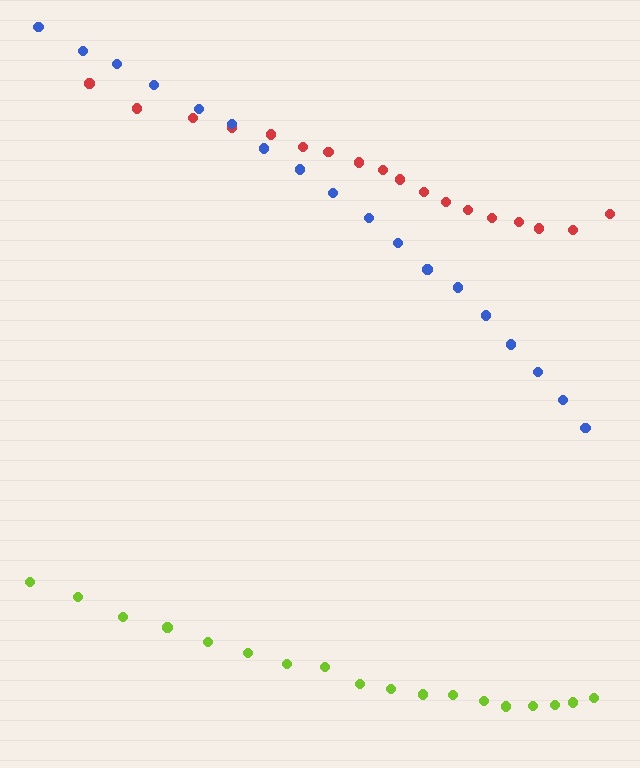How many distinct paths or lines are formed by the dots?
There are 3 distinct paths.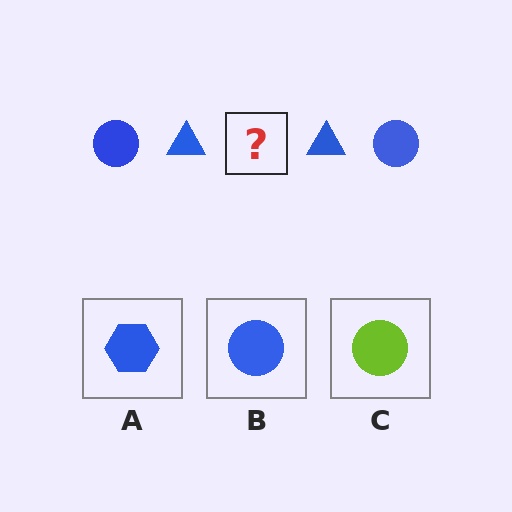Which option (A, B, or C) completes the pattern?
B.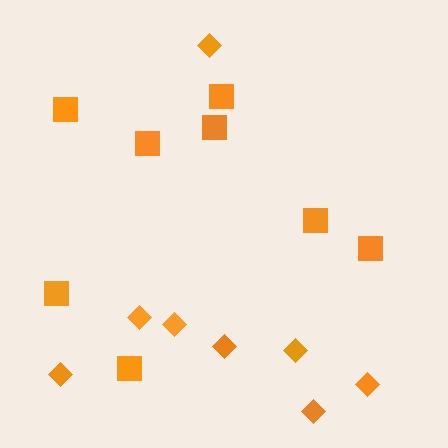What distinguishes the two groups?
There are 2 groups: one group of diamonds (8) and one group of squares (8).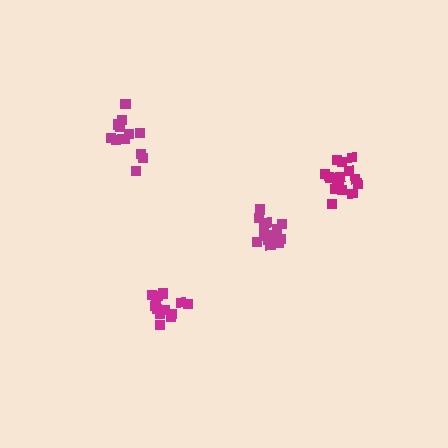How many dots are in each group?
Group 1: 13 dots, Group 2: 16 dots, Group 3: 17 dots, Group 4: 14 dots (60 total).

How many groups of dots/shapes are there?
There are 4 groups.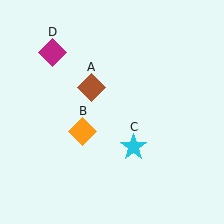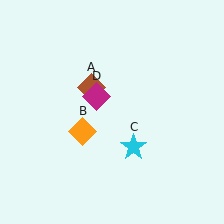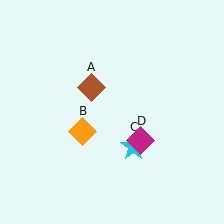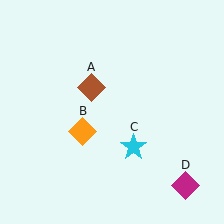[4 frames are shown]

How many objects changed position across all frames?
1 object changed position: magenta diamond (object D).